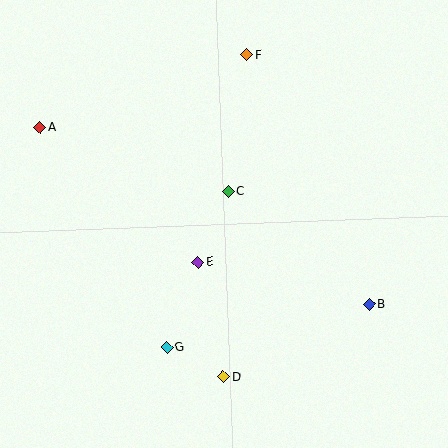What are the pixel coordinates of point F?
Point F is at (247, 55).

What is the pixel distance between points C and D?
The distance between C and D is 186 pixels.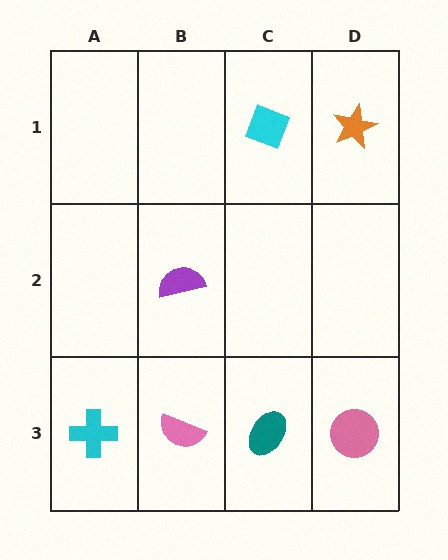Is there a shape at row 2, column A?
No, that cell is empty.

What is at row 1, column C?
A cyan diamond.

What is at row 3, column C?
A teal ellipse.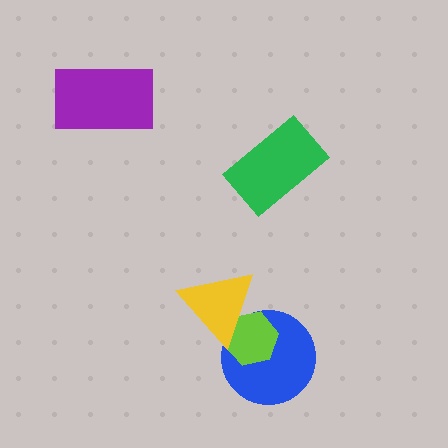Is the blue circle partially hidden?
Yes, it is partially covered by another shape.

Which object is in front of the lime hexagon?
The yellow triangle is in front of the lime hexagon.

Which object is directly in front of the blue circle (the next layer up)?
The lime hexagon is directly in front of the blue circle.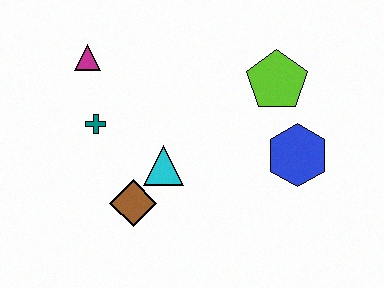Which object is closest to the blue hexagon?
The lime pentagon is closest to the blue hexagon.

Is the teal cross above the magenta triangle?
No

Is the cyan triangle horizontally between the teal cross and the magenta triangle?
No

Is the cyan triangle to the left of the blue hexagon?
Yes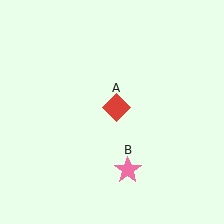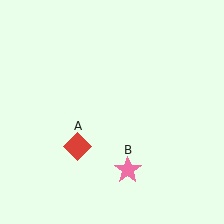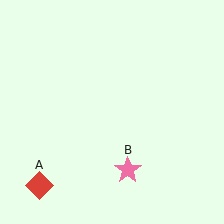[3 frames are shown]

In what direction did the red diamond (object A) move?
The red diamond (object A) moved down and to the left.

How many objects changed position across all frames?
1 object changed position: red diamond (object A).